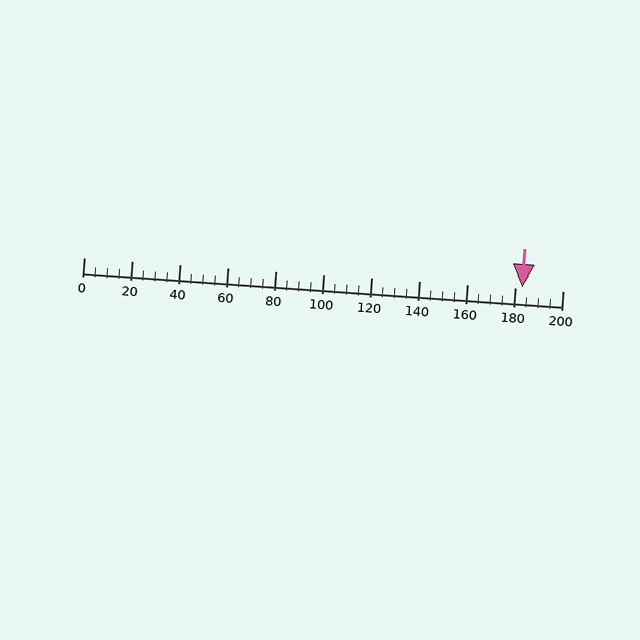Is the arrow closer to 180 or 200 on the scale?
The arrow is closer to 180.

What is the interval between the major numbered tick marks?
The major tick marks are spaced 20 units apart.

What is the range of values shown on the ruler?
The ruler shows values from 0 to 200.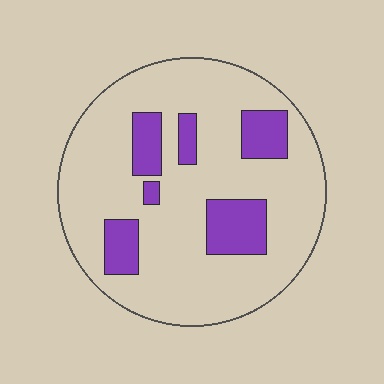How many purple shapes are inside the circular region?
6.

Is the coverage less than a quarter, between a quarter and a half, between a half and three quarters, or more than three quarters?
Less than a quarter.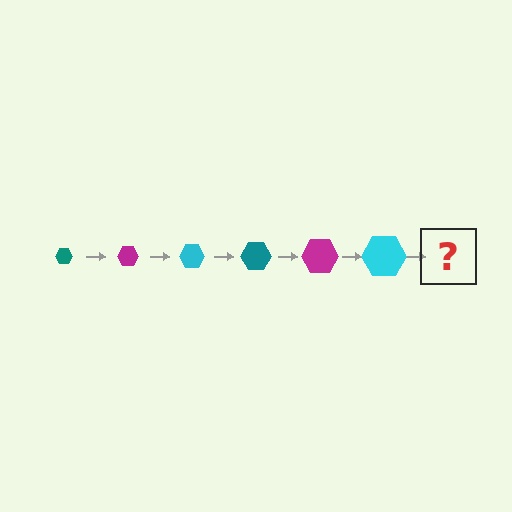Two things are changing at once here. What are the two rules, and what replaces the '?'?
The two rules are that the hexagon grows larger each step and the color cycles through teal, magenta, and cyan. The '?' should be a teal hexagon, larger than the previous one.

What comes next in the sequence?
The next element should be a teal hexagon, larger than the previous one.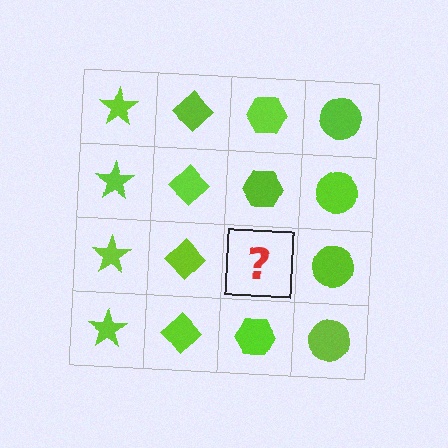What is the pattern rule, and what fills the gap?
The rule is that each column has a consistent shape. The gap should be filled with a lime hexagon.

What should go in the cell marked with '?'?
The missing cell should contain a lime hexagon.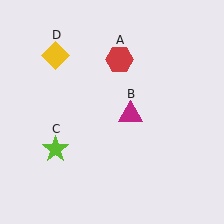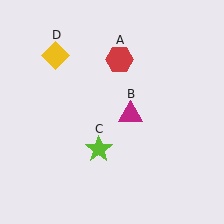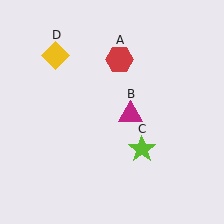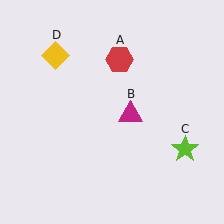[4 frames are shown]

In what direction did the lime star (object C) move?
The lime star (object C) moved right.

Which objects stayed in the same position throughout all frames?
Red hexagon (object A) and magenta triangle (object B) and yellow diamond (object D) remained stationary.